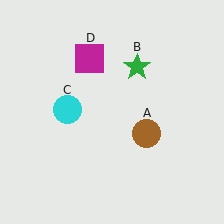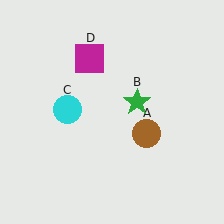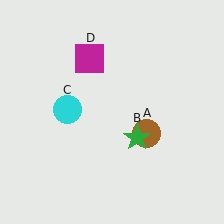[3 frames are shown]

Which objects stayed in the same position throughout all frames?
Brown circle (object A) and cyan circle (object C) and magenta square (object D) remained stationary.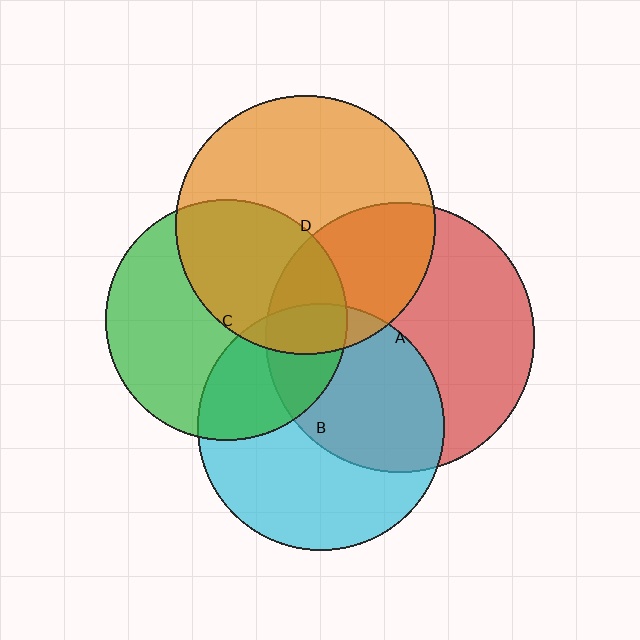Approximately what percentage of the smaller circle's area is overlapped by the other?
Approximately 45%.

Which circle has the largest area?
Circle A (red).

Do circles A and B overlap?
Yes.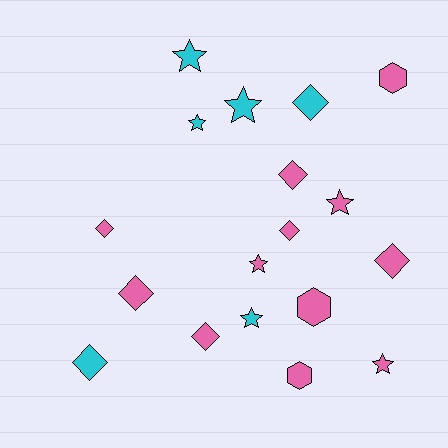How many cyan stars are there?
There are 4 cyan stars.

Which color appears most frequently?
Pink, with 12 objects.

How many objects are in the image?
There are 18 objects.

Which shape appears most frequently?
Diamond, with 8 objects.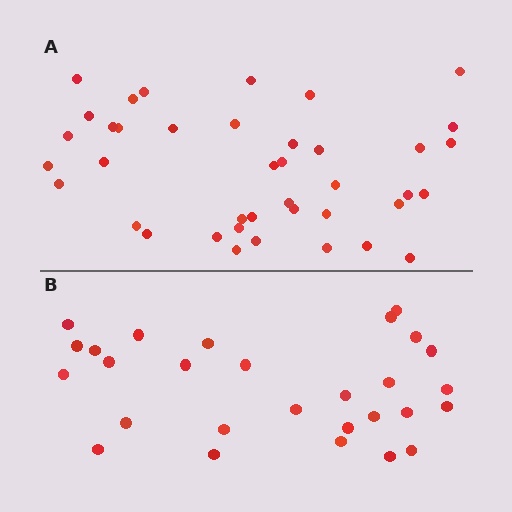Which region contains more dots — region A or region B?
Region A (the top region) has more dots.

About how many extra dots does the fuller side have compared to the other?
Region A has roughly 12 or so more dots than region B.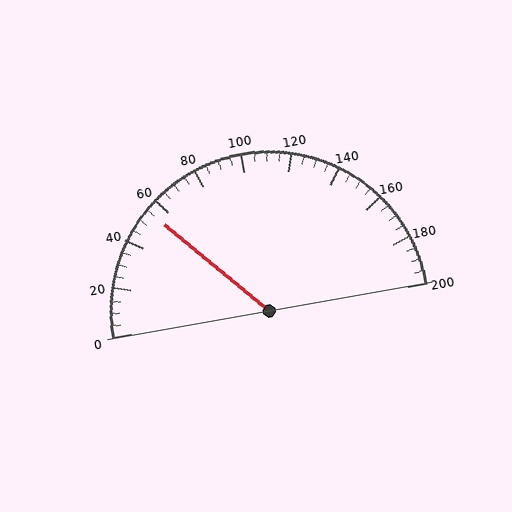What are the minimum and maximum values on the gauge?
The gauge ranges from 0 to 200.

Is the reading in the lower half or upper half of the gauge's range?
The reading is in the lower half of the range (0 to 200).